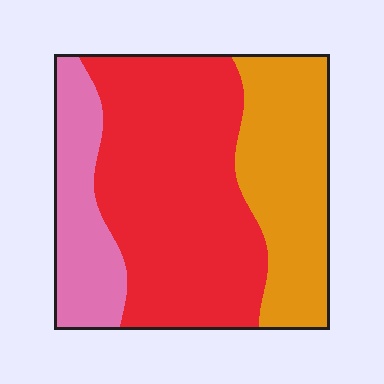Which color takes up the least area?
Pink, at roughly 20%.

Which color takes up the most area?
Red, at roughly 50%.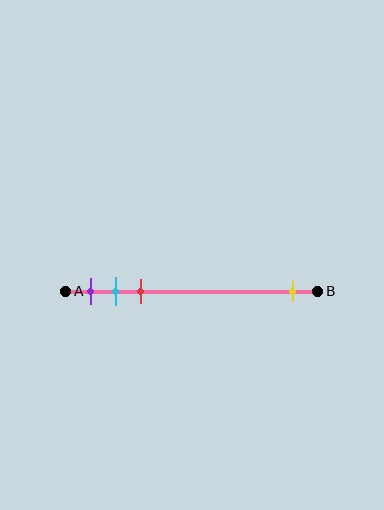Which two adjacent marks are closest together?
The cyan and red marks are the closest adjacent pair.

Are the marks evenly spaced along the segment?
No, the marks are not evenly spaced.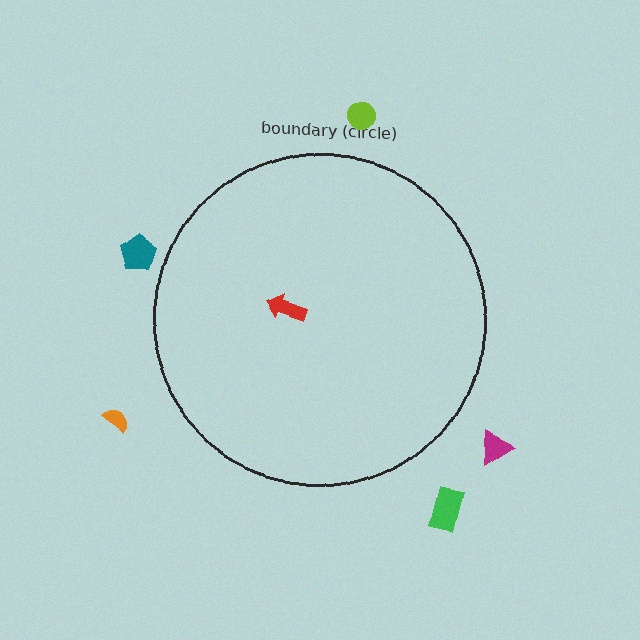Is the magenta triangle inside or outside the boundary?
Outside.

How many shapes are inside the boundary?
1 inside, 5 outside.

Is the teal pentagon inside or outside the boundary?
Outside.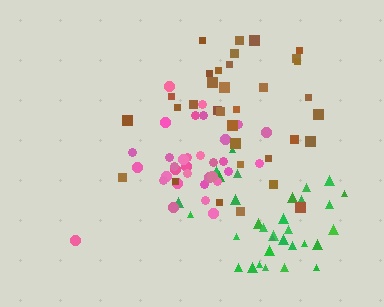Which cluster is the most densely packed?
Pink.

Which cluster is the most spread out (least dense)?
Brown.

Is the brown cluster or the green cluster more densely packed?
Green.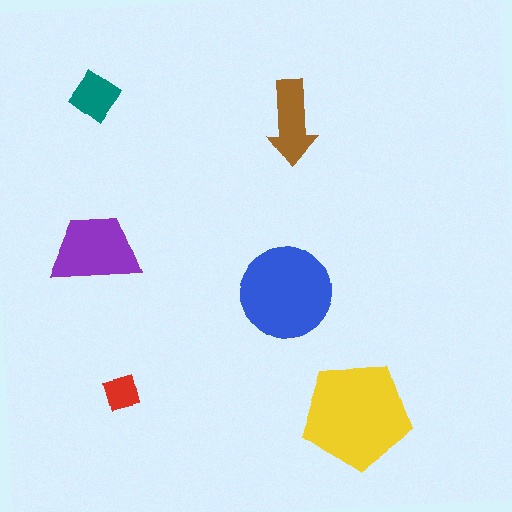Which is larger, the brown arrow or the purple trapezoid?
The purple trapezoid.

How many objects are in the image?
There are 6 objects in the image.